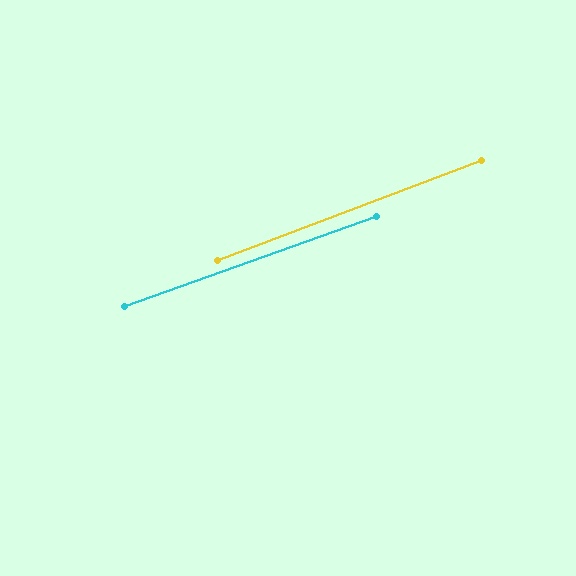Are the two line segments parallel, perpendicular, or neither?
Parallel — their directions differ by only 1.2°.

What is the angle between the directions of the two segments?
Approximately 1 degree.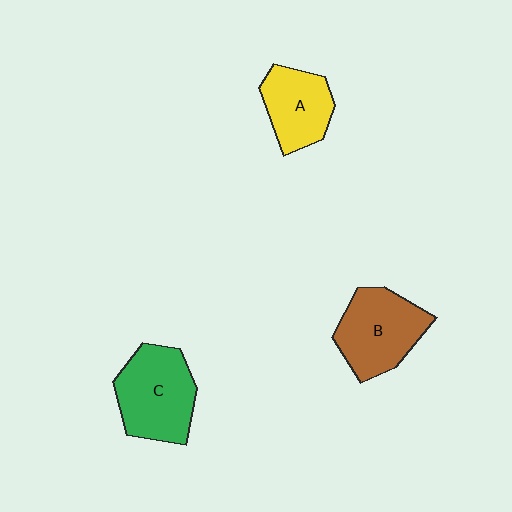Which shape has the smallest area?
Shape A (yellow).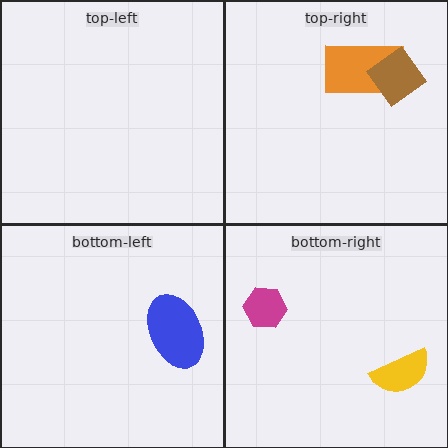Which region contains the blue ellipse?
The bottom-left region.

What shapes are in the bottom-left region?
The blue ellipse.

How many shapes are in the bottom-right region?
2.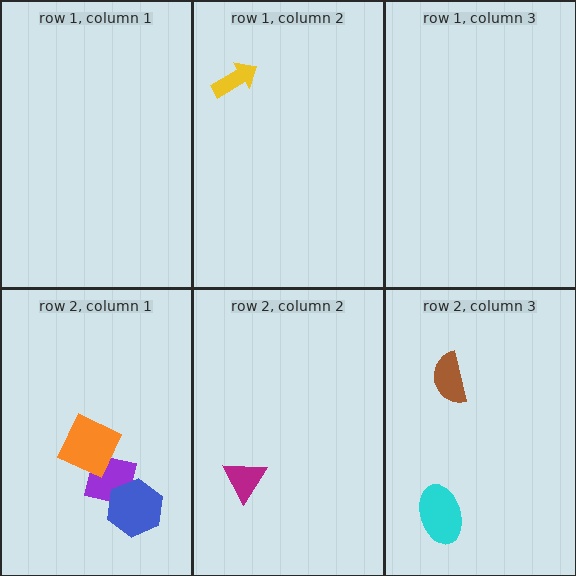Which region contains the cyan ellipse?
The row 2, column 3 region.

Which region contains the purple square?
The row 2, column 1 region.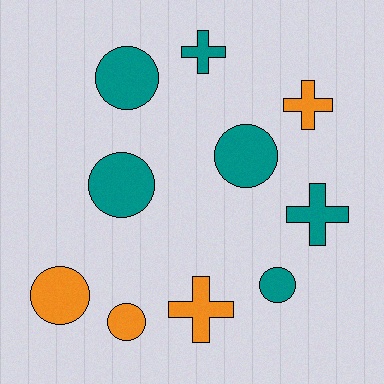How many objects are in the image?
There are 10 objects.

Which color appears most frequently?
Teal, with 6 objects.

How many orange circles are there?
There are 2 orange circles.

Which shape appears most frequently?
Circle, with 6 objects.